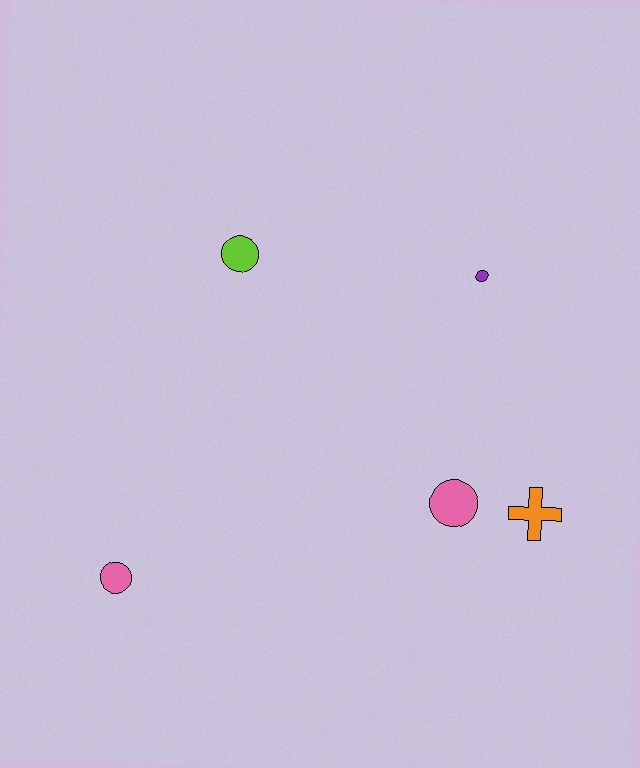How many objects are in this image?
There are 5 objects.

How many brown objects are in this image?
There are no brown objects.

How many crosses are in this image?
There is 1 cross.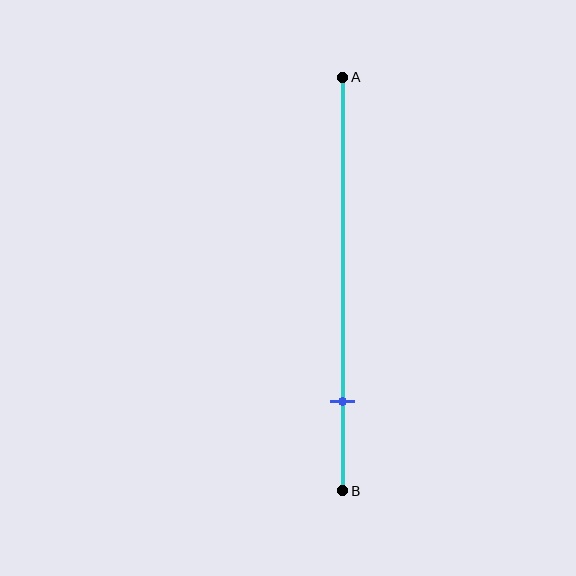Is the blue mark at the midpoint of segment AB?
No, the mark is at about 80% from A, not at the 50% midpoint.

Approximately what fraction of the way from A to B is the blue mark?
The blue mark is approximately 80% of the way from A to B.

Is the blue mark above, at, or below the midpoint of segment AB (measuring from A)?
The blue mark is below the midpoint of segment AB.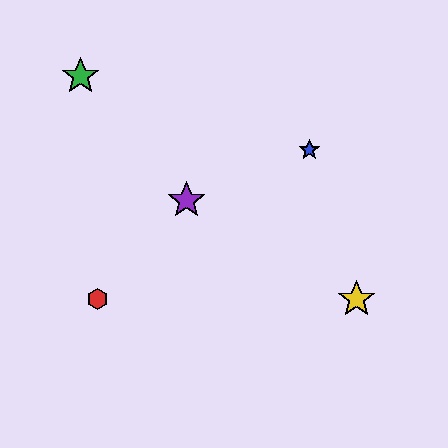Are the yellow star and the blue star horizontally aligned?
No, the yellow star is at y≈299 and the blue star is at y≈150.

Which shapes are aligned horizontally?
The red hexagon, the yellow star are aligned horizontally.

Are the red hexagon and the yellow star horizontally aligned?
Yes, both are at y≈299.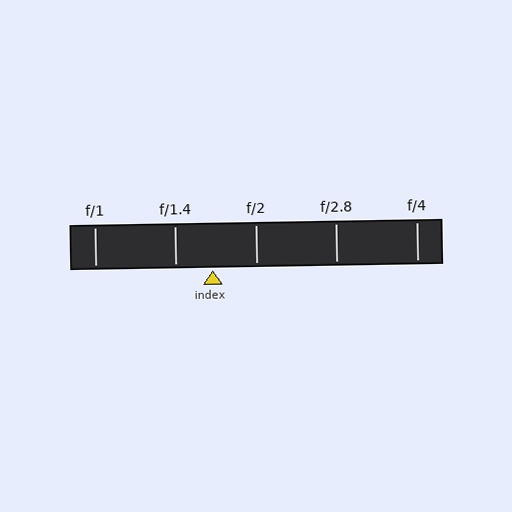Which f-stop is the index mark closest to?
The index mark is closest to f/1.4.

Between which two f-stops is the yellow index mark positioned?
The index mark is between f/1.4 and f/2.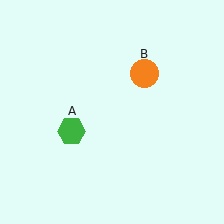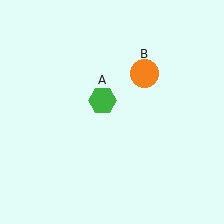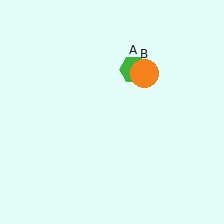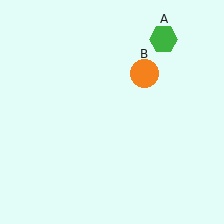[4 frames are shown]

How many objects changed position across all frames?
1 object changed position: green hexagon (object A).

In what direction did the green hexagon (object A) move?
The green hexagon (object A) moved up and to the right.